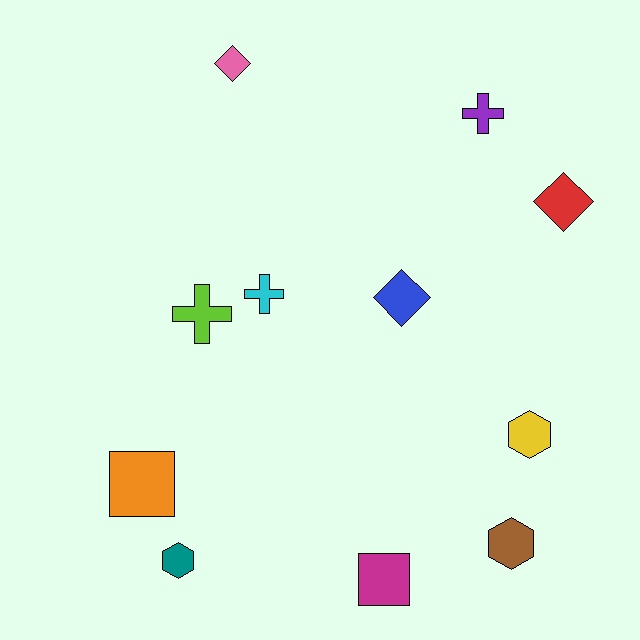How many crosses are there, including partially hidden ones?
There are 3 crosses.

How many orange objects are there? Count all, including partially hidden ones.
There is 1 orange object.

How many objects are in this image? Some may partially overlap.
There are 11 objects.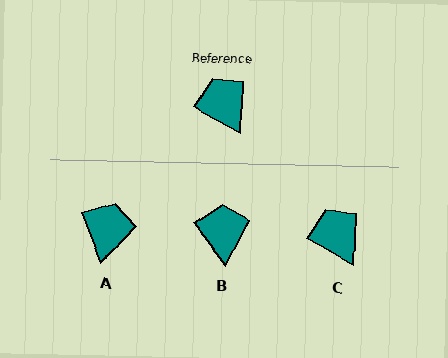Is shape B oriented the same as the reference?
No, it is off by about 23 degrees.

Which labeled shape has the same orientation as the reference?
C.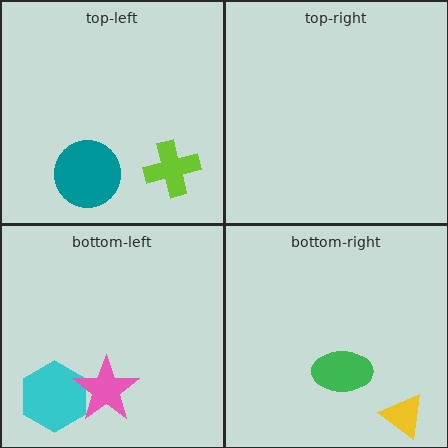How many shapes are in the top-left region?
2.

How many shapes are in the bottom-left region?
2.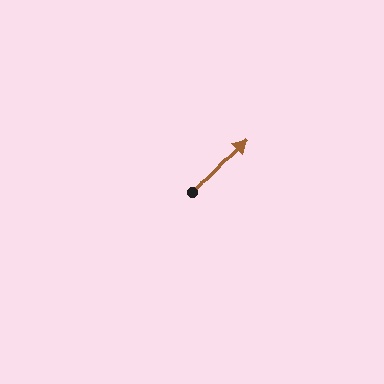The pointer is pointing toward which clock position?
Roughly 1 o'clock.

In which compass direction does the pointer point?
Northeast.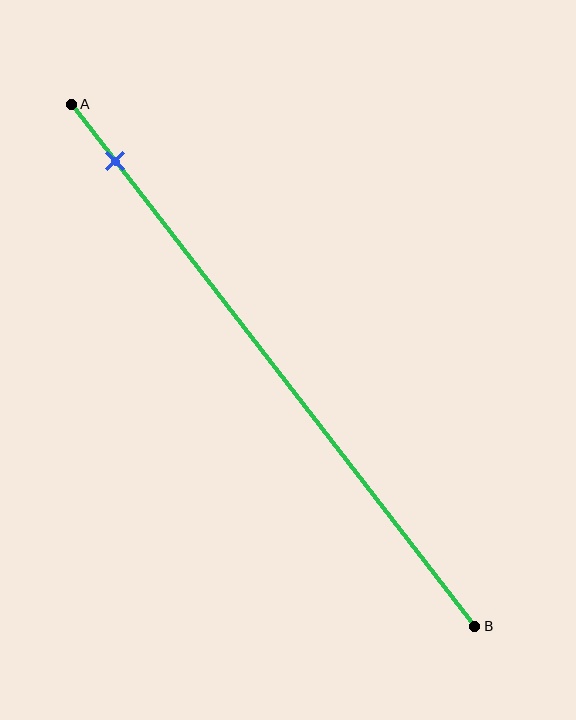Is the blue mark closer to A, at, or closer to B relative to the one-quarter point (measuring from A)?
The blue mark is closer to point A than the one-quarter point of segment AB.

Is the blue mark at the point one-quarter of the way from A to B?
No, the mark is at about 10% from A, not at the 25% one-quarter point.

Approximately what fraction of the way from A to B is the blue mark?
The blue mark is approximately 10% of the way from A to B.